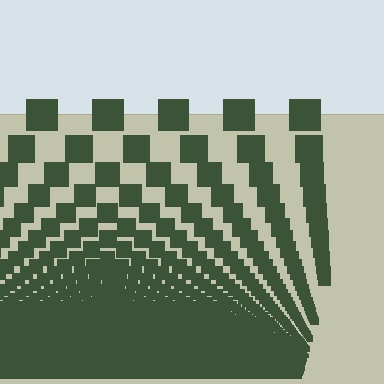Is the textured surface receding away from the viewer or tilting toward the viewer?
The surface appears to tilt toward the viewer. Texture elements get larger and sparser toward the top.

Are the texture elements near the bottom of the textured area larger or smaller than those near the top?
Smaller. The gradient is inverted — elements near the bottom are smaller and denser.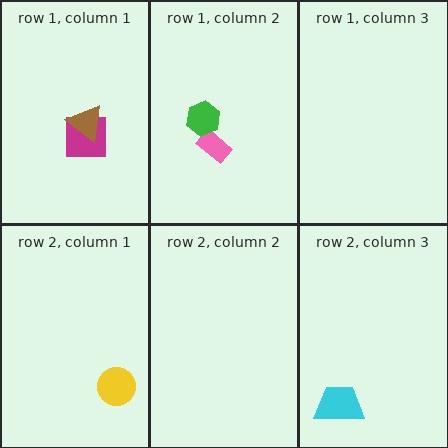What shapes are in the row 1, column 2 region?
The pink rectangle, the green hexagon.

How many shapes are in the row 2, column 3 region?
1.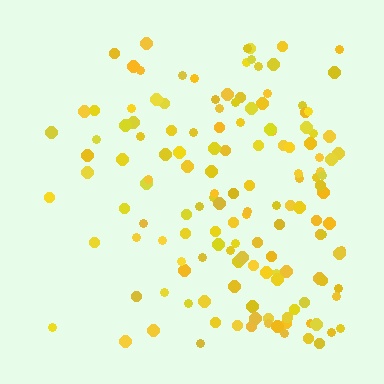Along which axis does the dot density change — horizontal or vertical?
Horizontal.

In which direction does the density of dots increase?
From left to right, with the right side densest.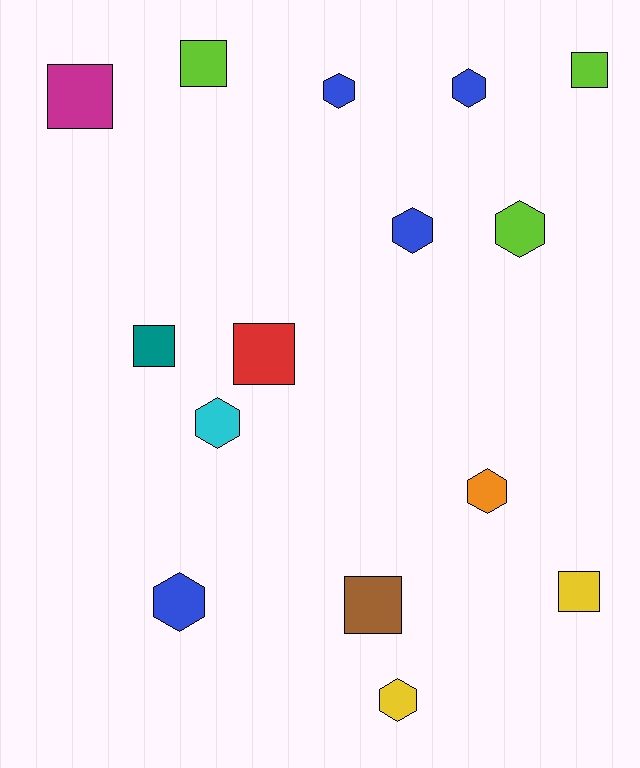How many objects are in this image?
There are 15 objects.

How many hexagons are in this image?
There are 8 hexagons.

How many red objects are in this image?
There is 1 red object.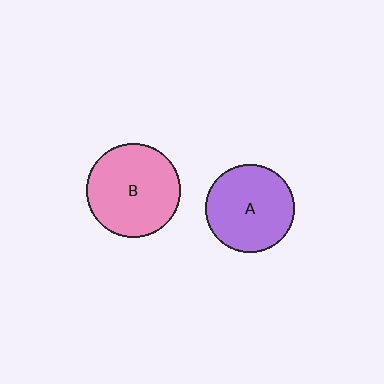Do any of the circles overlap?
No, none of the circles overlap.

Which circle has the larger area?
Circle B (pink).